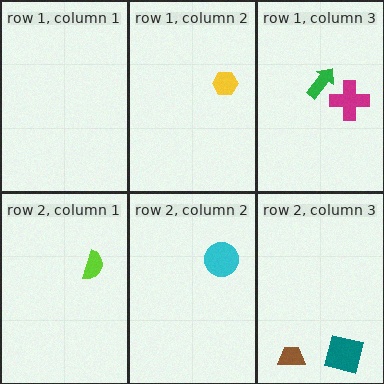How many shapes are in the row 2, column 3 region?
2.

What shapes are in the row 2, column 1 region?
The lime semicircle.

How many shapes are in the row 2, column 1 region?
1.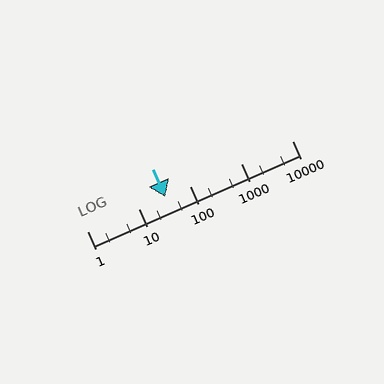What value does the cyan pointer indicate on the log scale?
The pointer indicates approximately 34.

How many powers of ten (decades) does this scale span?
The scale spans 4 decades, from 1 to 10000.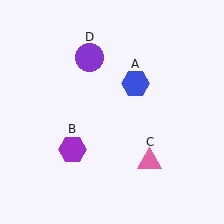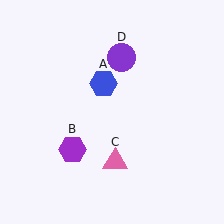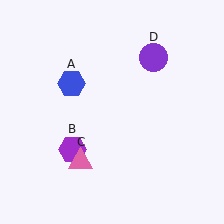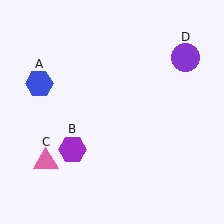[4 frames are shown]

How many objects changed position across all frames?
3 objects changed position: blue hexagon (object A), pink triangle (object C), purple circle (object D).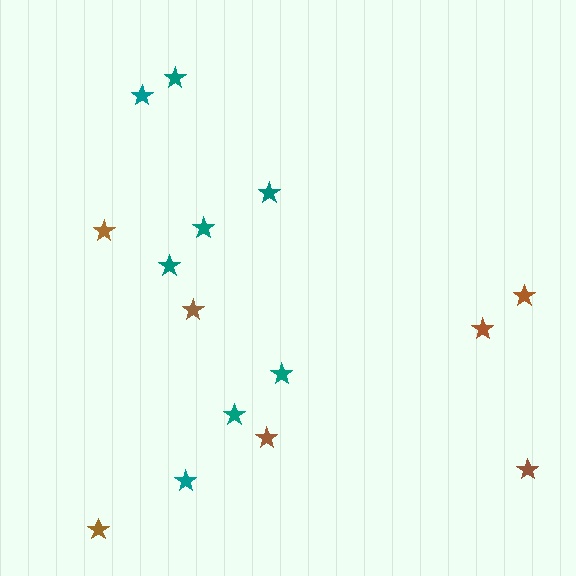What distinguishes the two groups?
There are 2 groups: one group of brown stars (7) and one group of teal stars (8).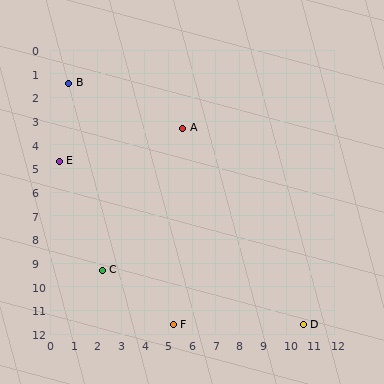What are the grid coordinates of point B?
Point B is at approximately (0.8, 1.4).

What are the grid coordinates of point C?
Point C is at approximately (2.2, 9.3).